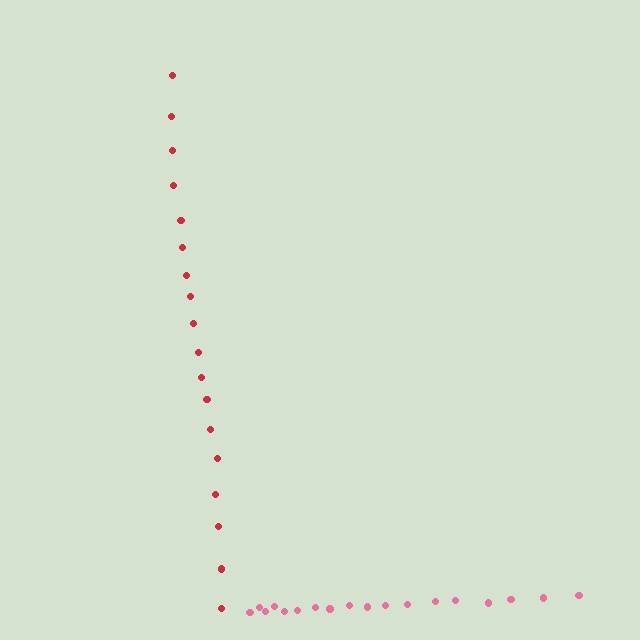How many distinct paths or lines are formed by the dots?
There are 2 distinct paths.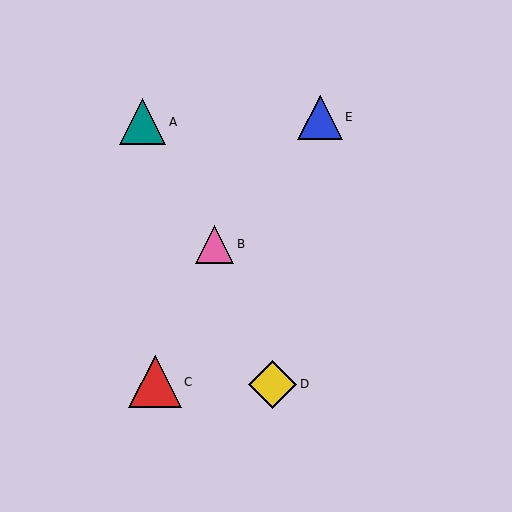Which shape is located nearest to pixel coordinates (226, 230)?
The pink triangle (labeled B) at (215, 244) is nearest to that location.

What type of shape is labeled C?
Shape C is a red triangle.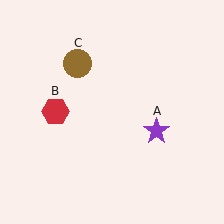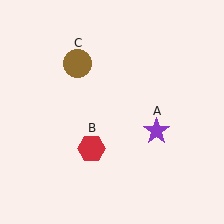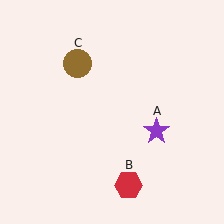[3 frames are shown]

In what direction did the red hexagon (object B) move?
The red hexagon (object B) moved down and to the right.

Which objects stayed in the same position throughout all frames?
Purple star (object A) and brown circle (object C) remained stationary.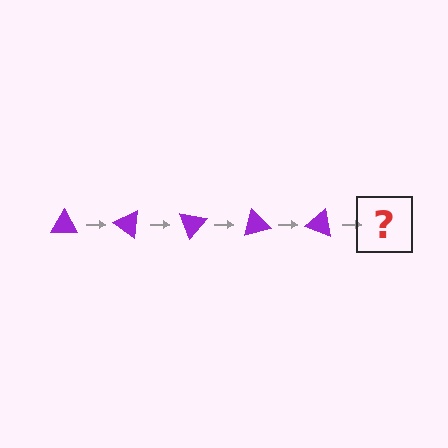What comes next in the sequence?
The next element should be a purple triangle rotated 175 degrees.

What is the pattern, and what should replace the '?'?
The pattern is that the triangle rotates 35 degrees each step. The '?' should be a purple triangle rotated 175 degrees.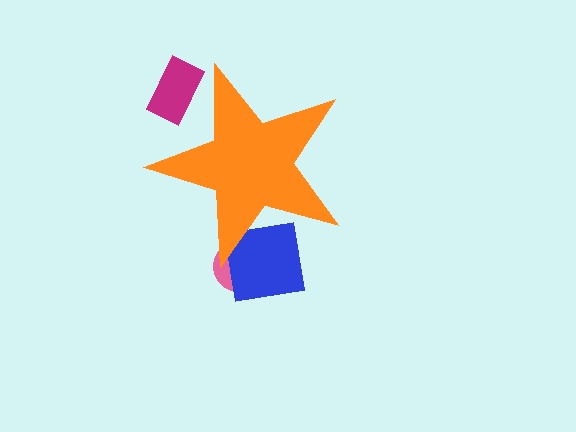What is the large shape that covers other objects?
An orange star.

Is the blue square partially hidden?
Yes, the blue square is partially hidden behind the orange star.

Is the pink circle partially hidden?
Yes, the pink circle is partially hidden behind the orange star.